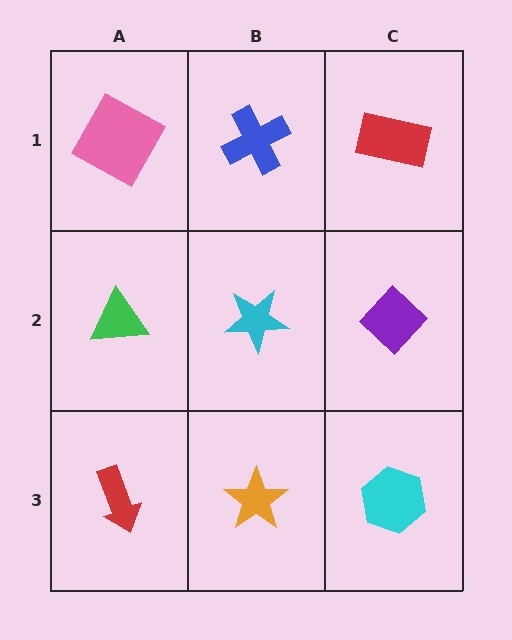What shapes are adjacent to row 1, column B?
A cyan star (row 2, column B), a pink square (row 1, column A), a red rectangle (row 1, column C).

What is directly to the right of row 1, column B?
A red rectangle.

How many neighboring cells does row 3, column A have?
2.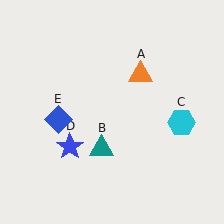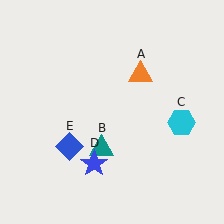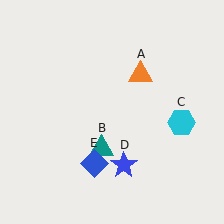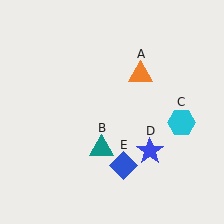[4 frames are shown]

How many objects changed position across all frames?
2 objects changed position: blue star (object D), blue diamond (object E).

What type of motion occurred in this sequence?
The blue star (object D), blue diamond (object E) rotated counterclockwise around the center of the scene.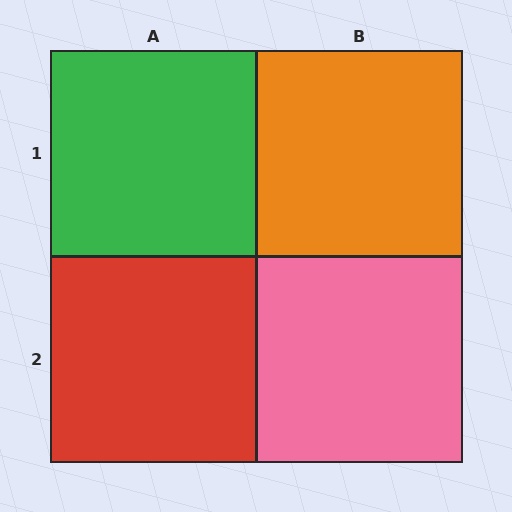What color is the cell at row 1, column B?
Orange.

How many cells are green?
1 cell is green.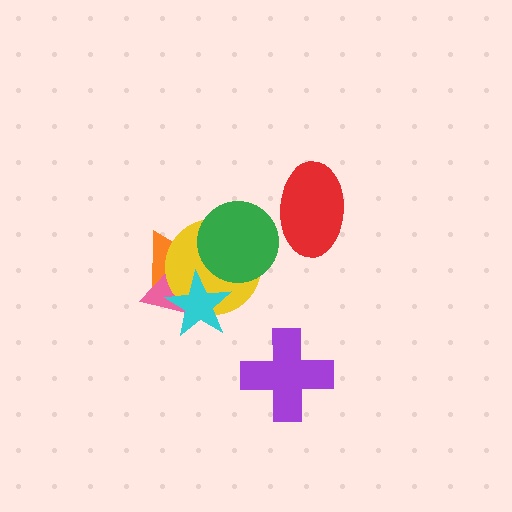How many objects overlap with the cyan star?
3 objects overlap with the cyan star.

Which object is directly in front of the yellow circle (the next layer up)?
The cyan star is directly in front of the yellow circle.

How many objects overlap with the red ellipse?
0 objects overlap with the red ellipse.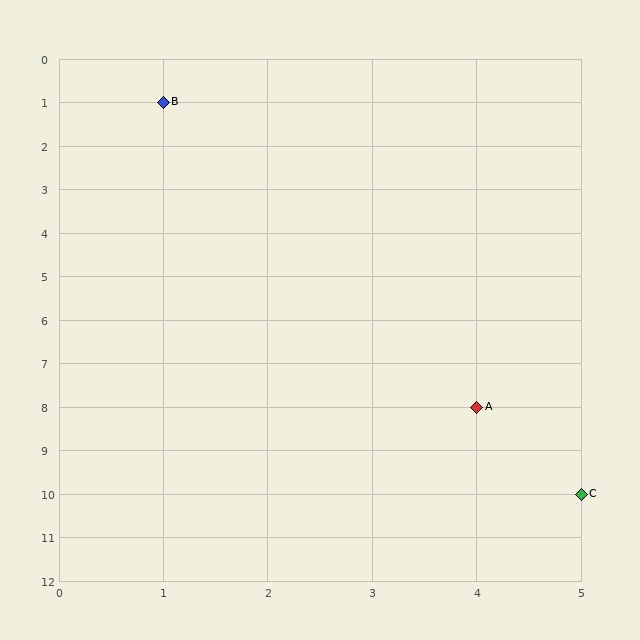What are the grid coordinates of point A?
Point A is at grid coordinates (4, 8).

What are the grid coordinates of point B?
Point B is at grid coordinates (1, 1).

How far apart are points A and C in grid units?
Points A and C are 1 column and 2 rows apart (about 2.2 grid units diagonally).